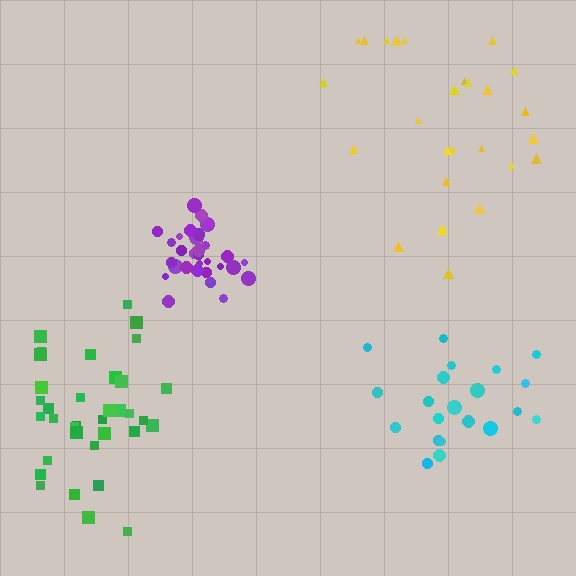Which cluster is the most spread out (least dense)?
Yellow.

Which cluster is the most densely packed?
Purple.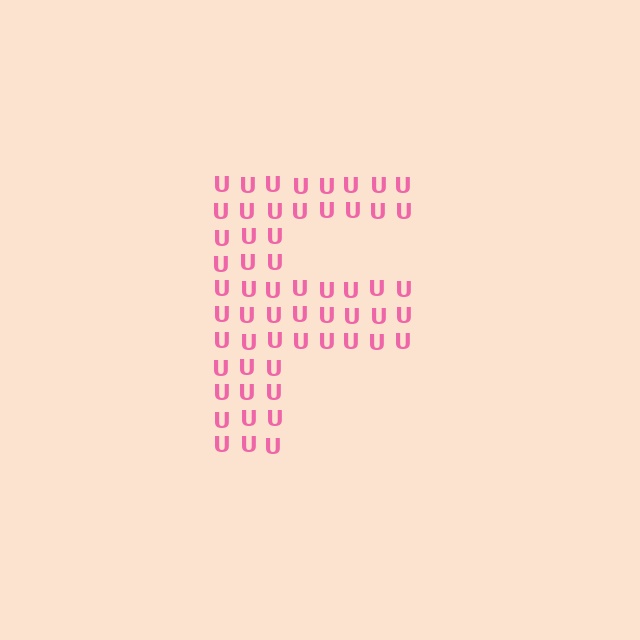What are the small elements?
The small elements are letter U's.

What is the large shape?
The large shape is the letter F.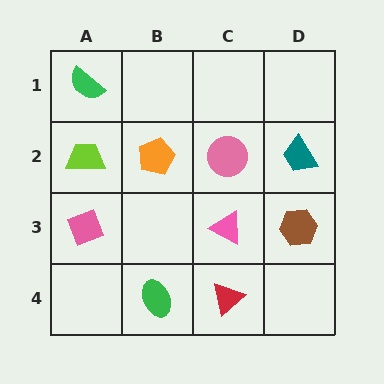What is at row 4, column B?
A green ellipse.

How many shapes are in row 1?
1 shape.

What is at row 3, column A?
A pink diamond.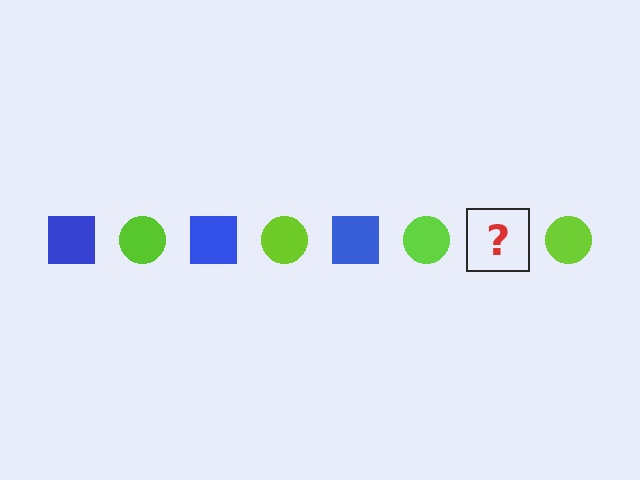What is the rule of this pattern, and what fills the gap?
The rule is that the pattern alternates between blue square and lime circle. The gap should be filled with a blue square.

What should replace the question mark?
The question mark should be replaced with a blue square.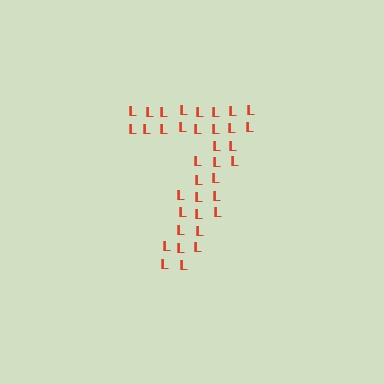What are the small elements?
The small elements are letter L's.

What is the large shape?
The large shape is the digit 7.